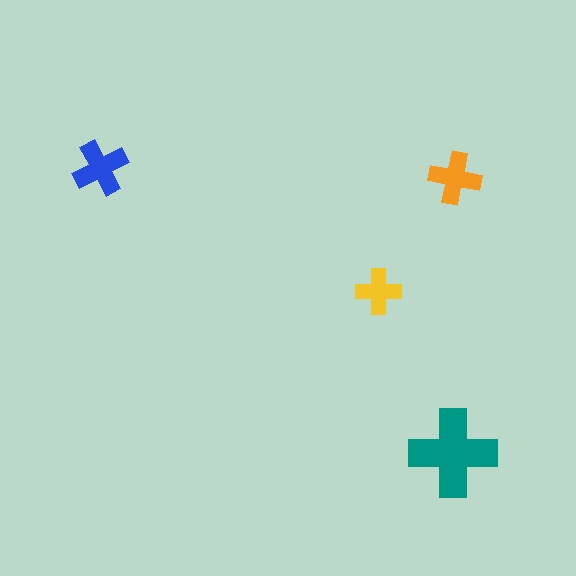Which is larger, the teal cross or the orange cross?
The teal one.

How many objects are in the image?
There are 4 objects in the image.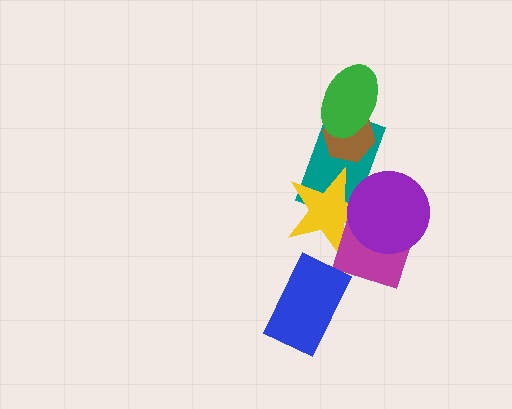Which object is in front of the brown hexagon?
The green ellipse is in front of the brown hexagon.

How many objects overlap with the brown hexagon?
2 objects overlap with the brown hexagon.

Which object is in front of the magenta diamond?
The purple circle is in front of the magenta diamond.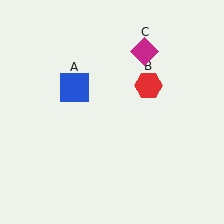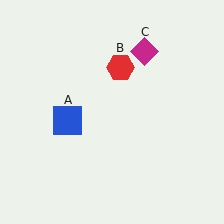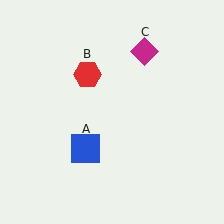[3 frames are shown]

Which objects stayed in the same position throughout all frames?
Magenta diamond (object C) remained stationary.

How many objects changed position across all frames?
2 objects changed position: blue square (object A), red hexagon (object B).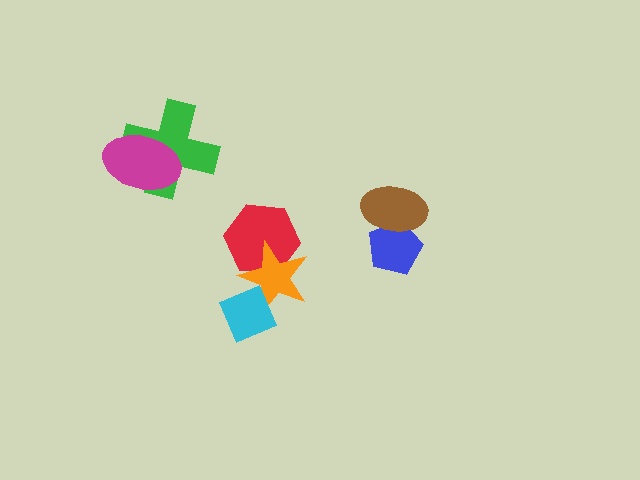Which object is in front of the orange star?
The cyan diamond is in front of the orange star.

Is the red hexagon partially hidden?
Yes, it is partially covered by another shape.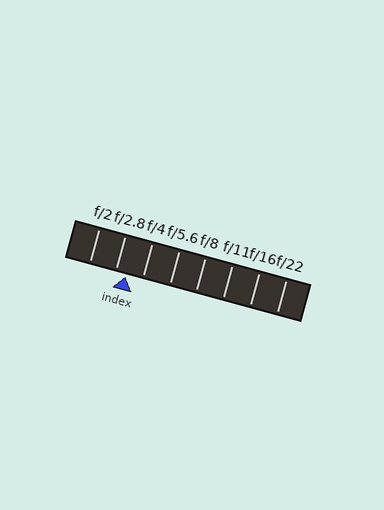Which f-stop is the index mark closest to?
The index mark is closest to f/2.8.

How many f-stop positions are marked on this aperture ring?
There are 8 f-stop positions marked.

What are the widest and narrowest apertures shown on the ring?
The widest aperture shown is f/2 and the narrowest is f/22.